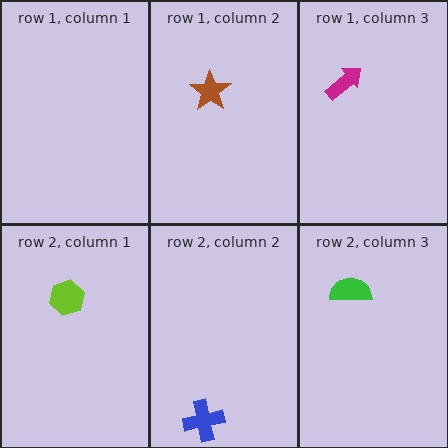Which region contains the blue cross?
The row 2, column 2 region.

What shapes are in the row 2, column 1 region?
The lime hexagon.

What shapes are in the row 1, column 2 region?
The brown star.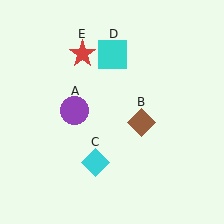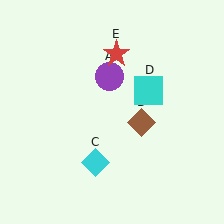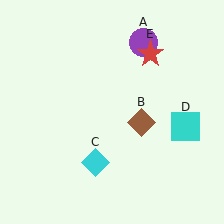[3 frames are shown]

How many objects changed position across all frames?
3 objects changed position: purple circle (object A), cyan square (object D), red star (object E).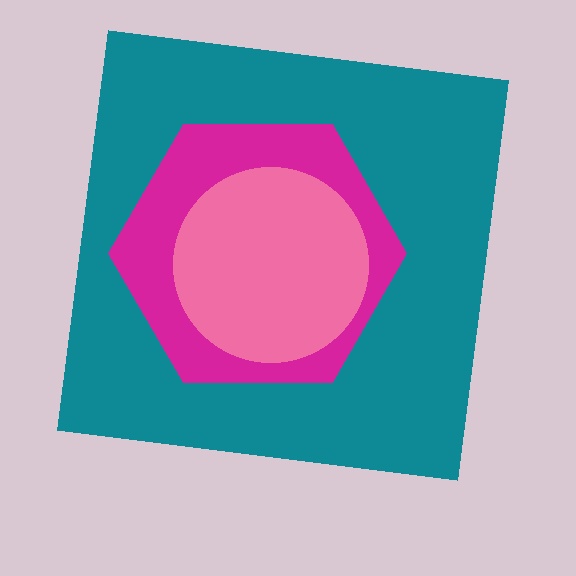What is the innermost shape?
The pink circle.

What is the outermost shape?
The teal square.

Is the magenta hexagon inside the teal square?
Yes.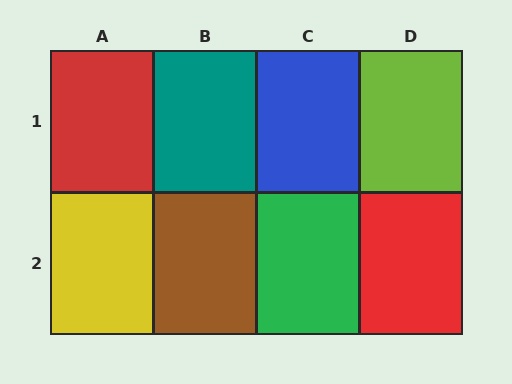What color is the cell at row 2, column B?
Brown.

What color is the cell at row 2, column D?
Red.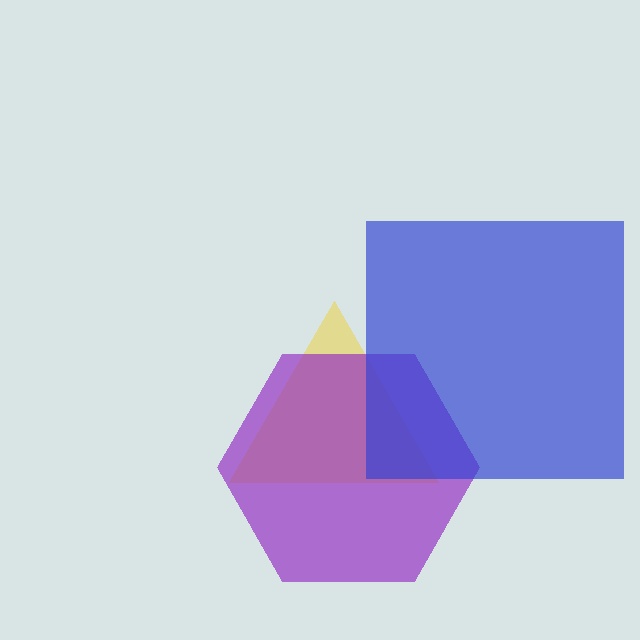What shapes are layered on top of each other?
The layered shapes are: a yellow triangle, a purple hexagon, a blue square.